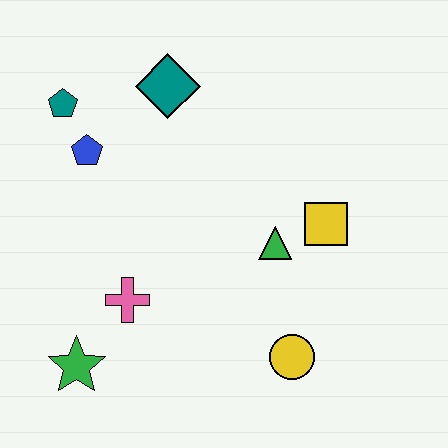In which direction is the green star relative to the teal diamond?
The green star is below the teal diamond.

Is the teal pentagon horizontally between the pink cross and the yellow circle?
No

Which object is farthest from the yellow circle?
The teal pentagon is farthest from the yellow circle.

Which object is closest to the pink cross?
The green star is closest to the pink cross.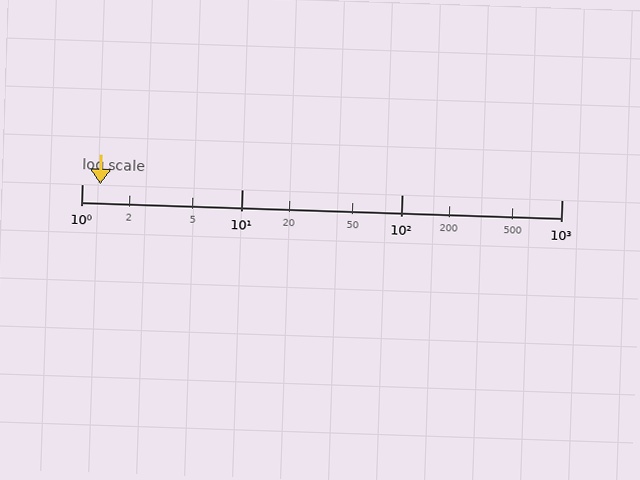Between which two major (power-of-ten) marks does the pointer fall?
The pointer is between 1 and 10.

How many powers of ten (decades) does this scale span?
The scale spans 3 decades, from 1 to 1000.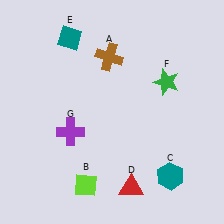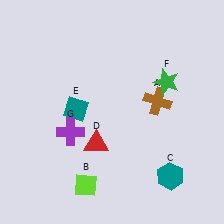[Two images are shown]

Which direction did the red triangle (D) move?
The red triangle (D) moved up.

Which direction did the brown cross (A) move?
The brown cross (A) moved right.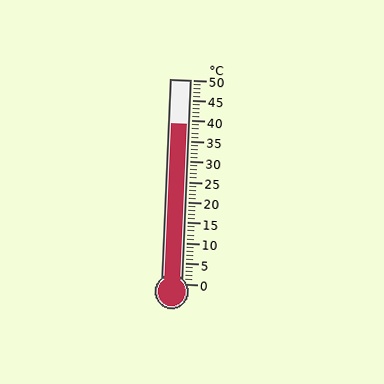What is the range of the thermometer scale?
The thermometer scale ranges from 0°C to 50°C.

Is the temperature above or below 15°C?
The temperature is above 15°C.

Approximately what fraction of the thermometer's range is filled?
The thermometer is filled to approximately 80% of its range.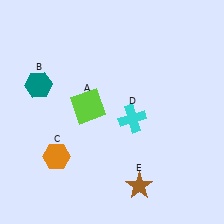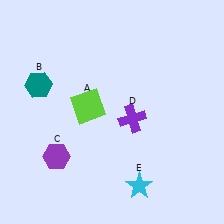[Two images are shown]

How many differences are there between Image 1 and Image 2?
There are 3 differences between the two images.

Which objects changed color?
C changed from orange to purple. D changed from cyan to purple. E changed from brown to cyan.